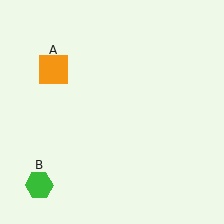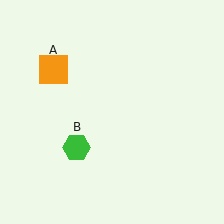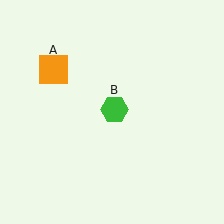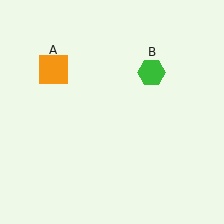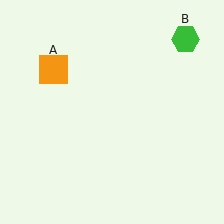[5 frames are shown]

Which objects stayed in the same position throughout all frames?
Orange square (object A) remained stationary.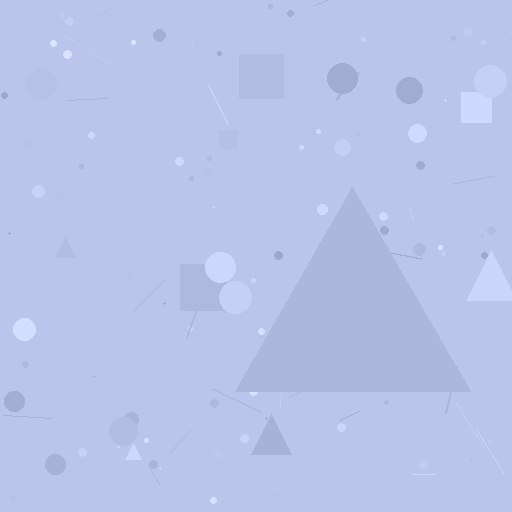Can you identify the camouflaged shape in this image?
The camouflaged shape is a triangle.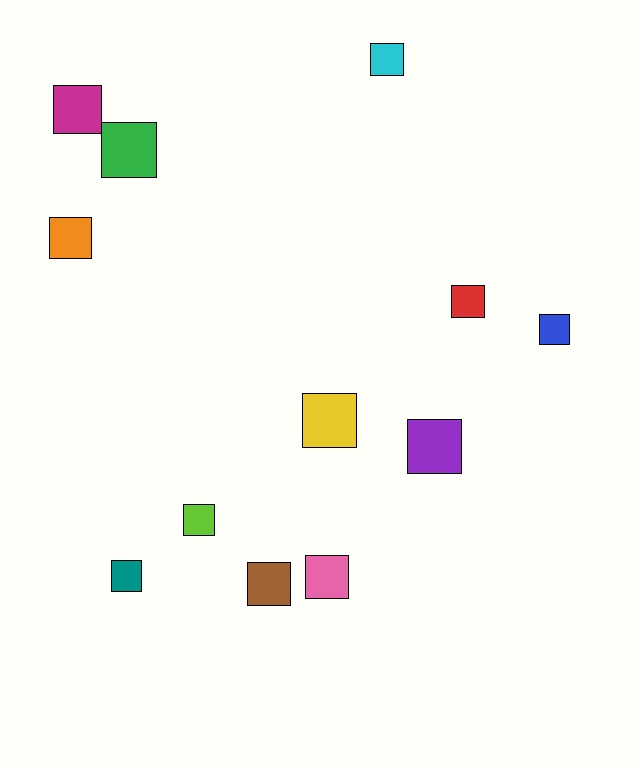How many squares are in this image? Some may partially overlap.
There are 12 squares.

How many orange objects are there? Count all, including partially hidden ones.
There is 1 orange object.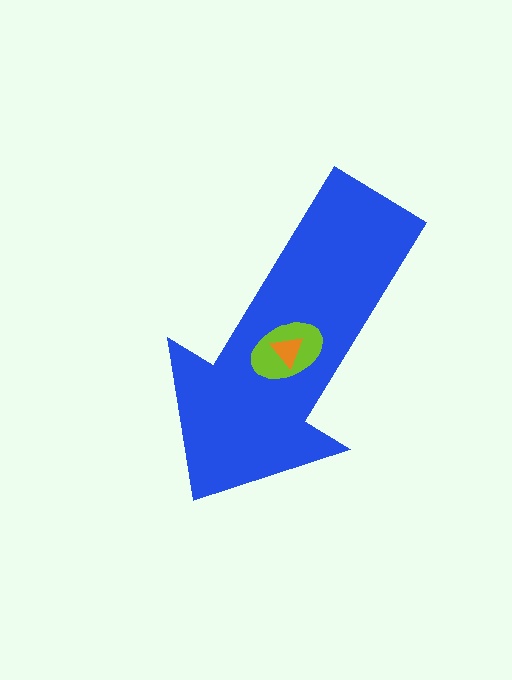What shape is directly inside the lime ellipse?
The orange triangle.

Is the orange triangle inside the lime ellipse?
Yes.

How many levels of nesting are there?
3.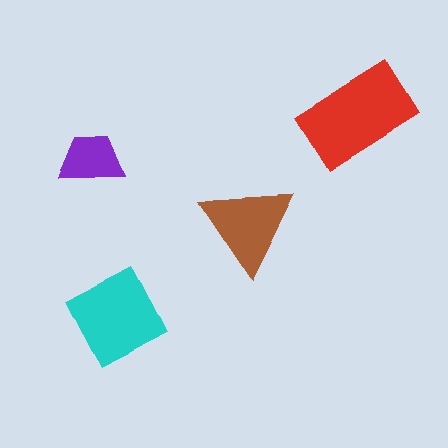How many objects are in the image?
There are 4 objects in the image.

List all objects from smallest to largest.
The purple trapezoid, the brown triangle, the cyan diamond, the red rectangle.